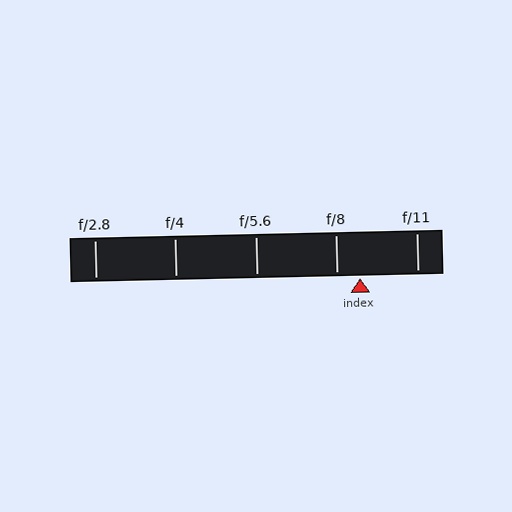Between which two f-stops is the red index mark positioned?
The index mark is between f/8 and f/11.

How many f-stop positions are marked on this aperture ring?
There are 5 f-stop positions marked.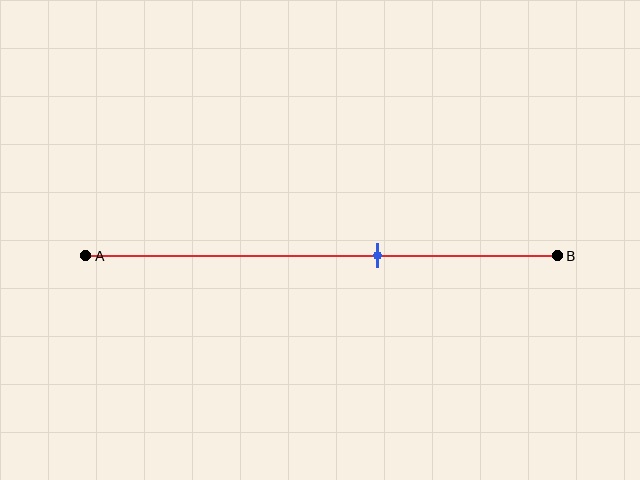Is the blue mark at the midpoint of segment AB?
No, the mark is at about 60% from A, not at the 50% midpoint.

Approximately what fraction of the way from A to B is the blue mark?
The blue mark is approximately 60% of the way from A to B.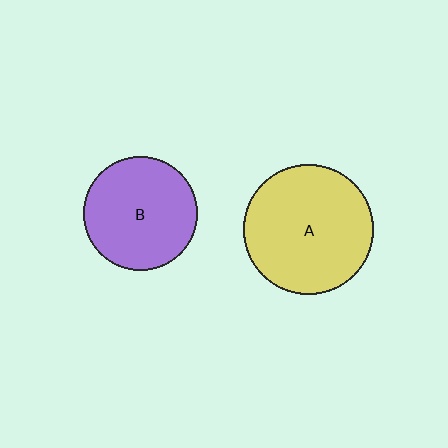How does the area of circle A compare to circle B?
Approximately 1.3 times.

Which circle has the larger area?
Circle A (yellow).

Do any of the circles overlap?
No, none of the circles overlap.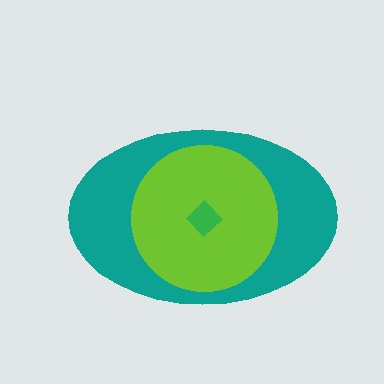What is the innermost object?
The green diamond.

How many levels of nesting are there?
3.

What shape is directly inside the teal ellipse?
The lime circle.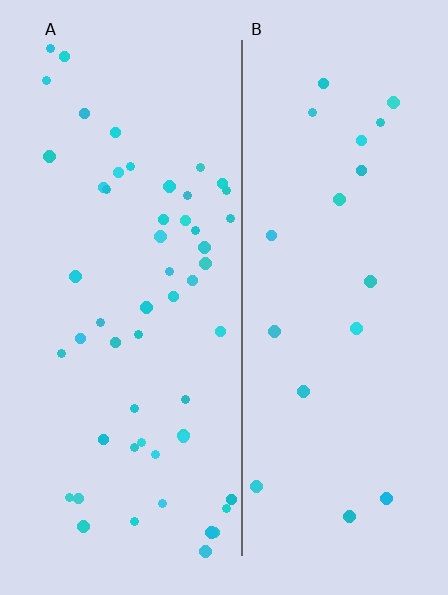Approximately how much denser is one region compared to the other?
Approximately 2.8× — region A over region B.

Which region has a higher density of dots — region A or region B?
A (the left).